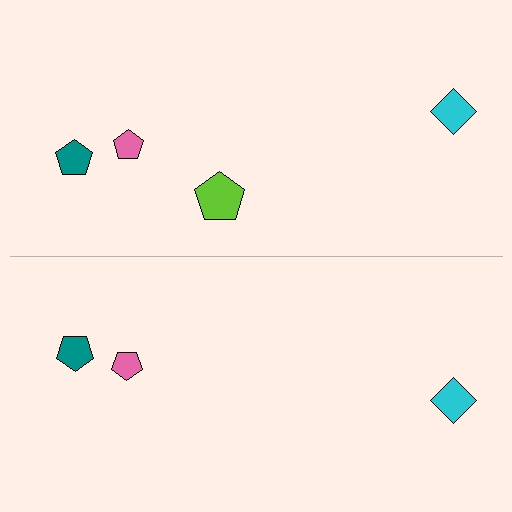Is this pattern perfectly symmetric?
No, the pattern is not perfectly symmetric. A lime pentagon is missing from the bottom side.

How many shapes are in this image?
There are 7 shapes in this image.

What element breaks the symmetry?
A lime pentagon is missing from the bottom side.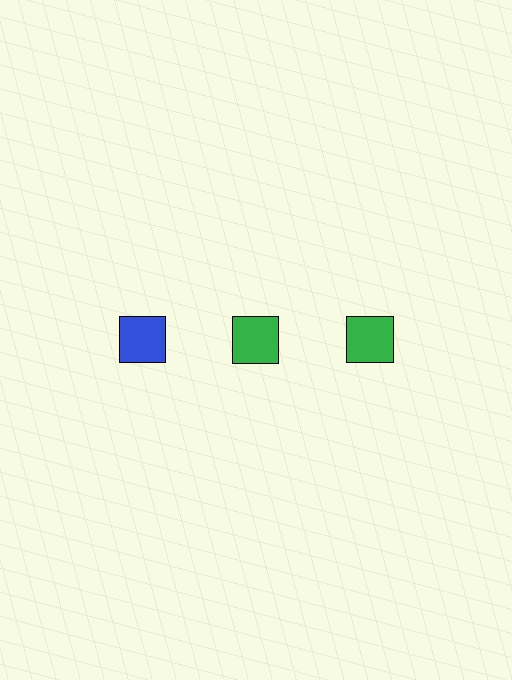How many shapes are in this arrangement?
There are 3 shapes arranged in a grid pattern.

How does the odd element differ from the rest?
It has a different color: blue instead of green.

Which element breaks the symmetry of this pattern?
The blue square in the top row, leftmost column breaks the symmetry. All other shapes are green squares.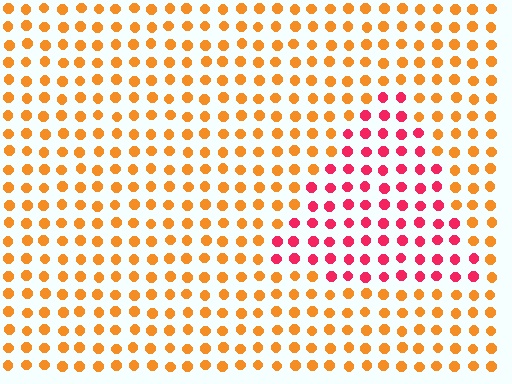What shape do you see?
I see a triangle.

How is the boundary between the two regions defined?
The boundary is defined purely by a slight shift in hue (about 48 degrees). Spacing, size, and orientation are identical on both sides.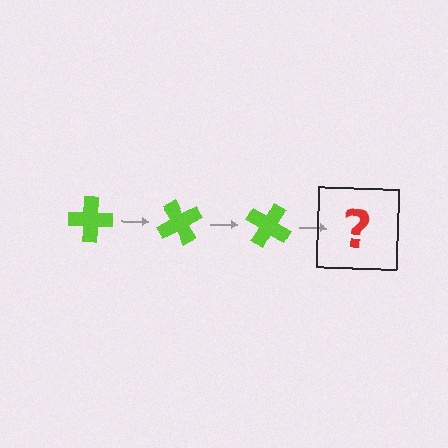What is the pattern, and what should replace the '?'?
The pattern is that the cross rotates 60 degrees each step. The '?' should be a lime cross rotated 180 degrees.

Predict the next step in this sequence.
The next step is a lime cross rotated 180 degrees.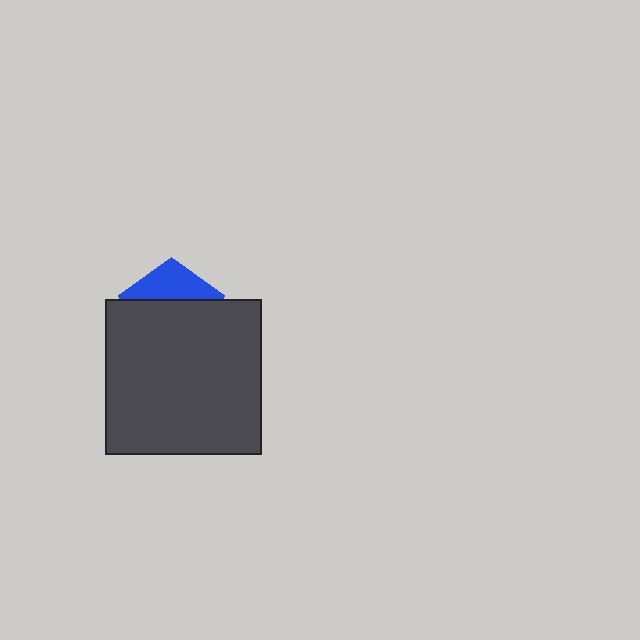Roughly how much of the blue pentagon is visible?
A small part of it is visible (roughly 33%).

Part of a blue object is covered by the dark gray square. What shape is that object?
It is a pentagon.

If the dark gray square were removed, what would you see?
You would see the complete blue pentagon.